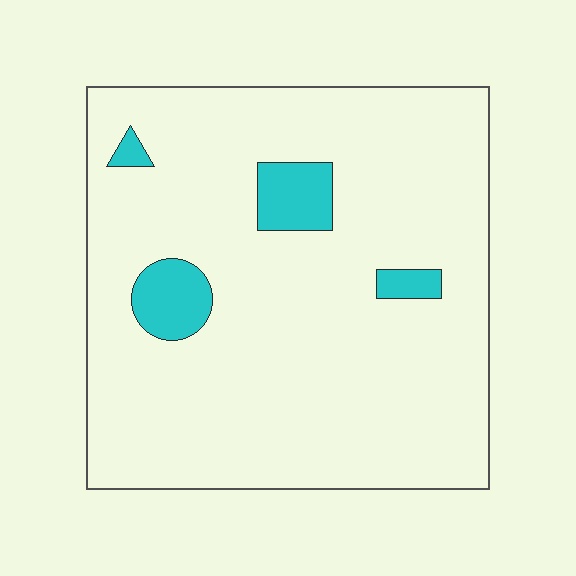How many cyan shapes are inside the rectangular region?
4.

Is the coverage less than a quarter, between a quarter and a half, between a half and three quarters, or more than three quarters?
Less than a quarter.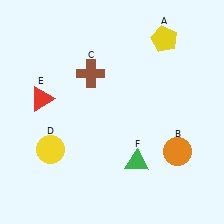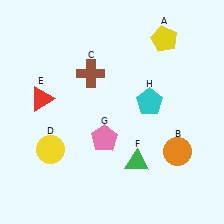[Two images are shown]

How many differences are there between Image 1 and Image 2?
There are 2 differences between the two images.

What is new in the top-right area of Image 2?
A cyan pentagon (H) was added in the top-right area of Image 2.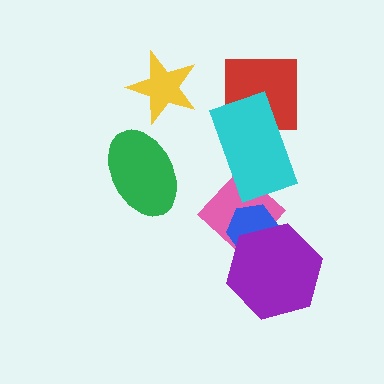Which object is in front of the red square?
The cyan rectangle is in front of the red square.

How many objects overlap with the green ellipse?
0 objects overlap with the green ellipse.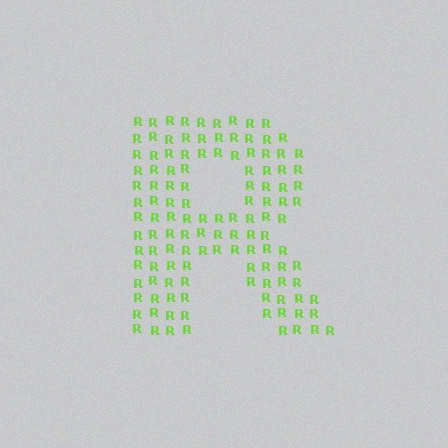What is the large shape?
The large shape is the letter R.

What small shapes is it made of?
It is made of small letter R's.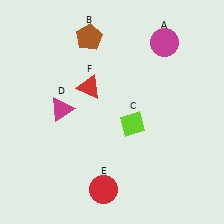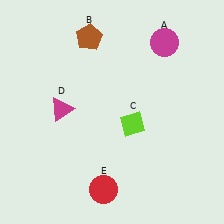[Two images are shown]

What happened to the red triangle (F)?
The red triangle (F) was removed in Image 2. It was in the top-left area of Image 1.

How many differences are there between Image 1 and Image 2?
There is 1 difference between the two images.